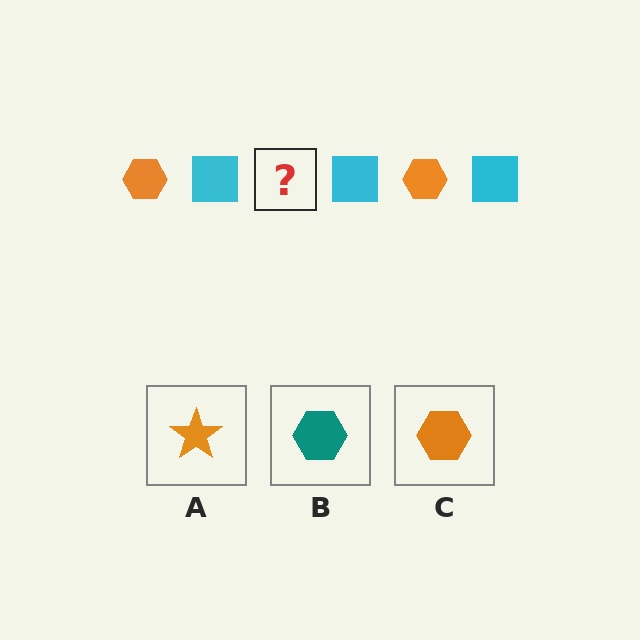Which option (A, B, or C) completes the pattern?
C.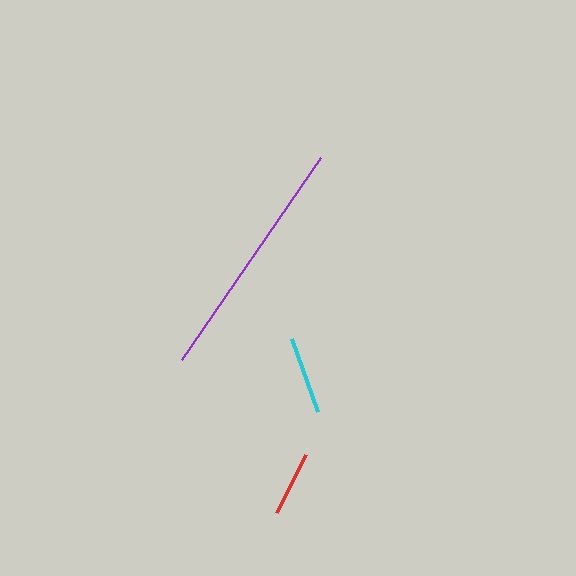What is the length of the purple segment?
The purple segment is approximately 245 pixels long.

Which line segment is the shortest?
The red line is the shortest at approximately 65 pixels.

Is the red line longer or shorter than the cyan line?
The cyan line is longer than the red line.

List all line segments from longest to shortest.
From longest to shortest: purple, cyan, red.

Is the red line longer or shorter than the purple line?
The purple line is longer than the red line.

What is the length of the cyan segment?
The cyan segment is approximately 77 pixels long.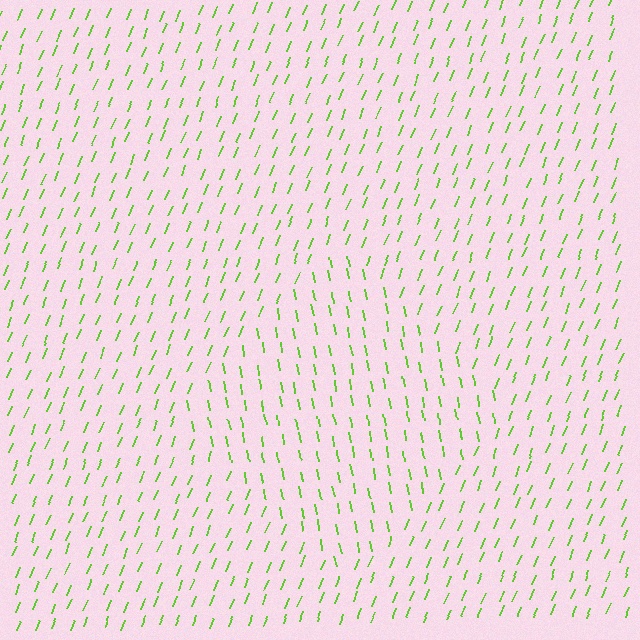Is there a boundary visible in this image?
Yes, there is a texture boundary formed by a change in line orientation.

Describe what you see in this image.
The image is filled with small lime line segments. A diamond region in the image has lines oriented differently from the surrounding lines, creating a visible texture boundary.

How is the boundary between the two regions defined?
The boundary is defined purely by a change in line orientation (approximately 32 degrees difference). All lines are the same color and thickness.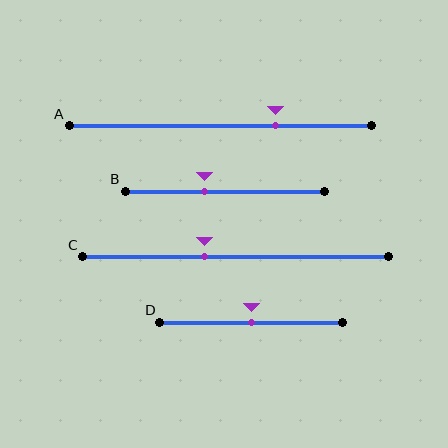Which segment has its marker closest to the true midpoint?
Segment D has its marker closest to the true midpoint.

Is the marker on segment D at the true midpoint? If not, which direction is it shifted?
Yes, the marker on segment D is at the true midpoint.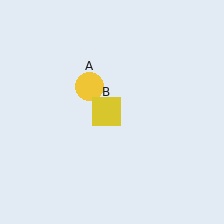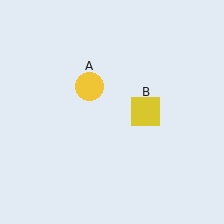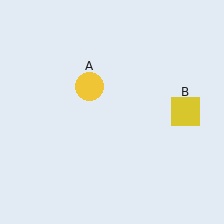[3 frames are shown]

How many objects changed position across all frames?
1 object changed position: yellow square (object B).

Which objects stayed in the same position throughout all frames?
Yellow circle (object A) remained stationary.